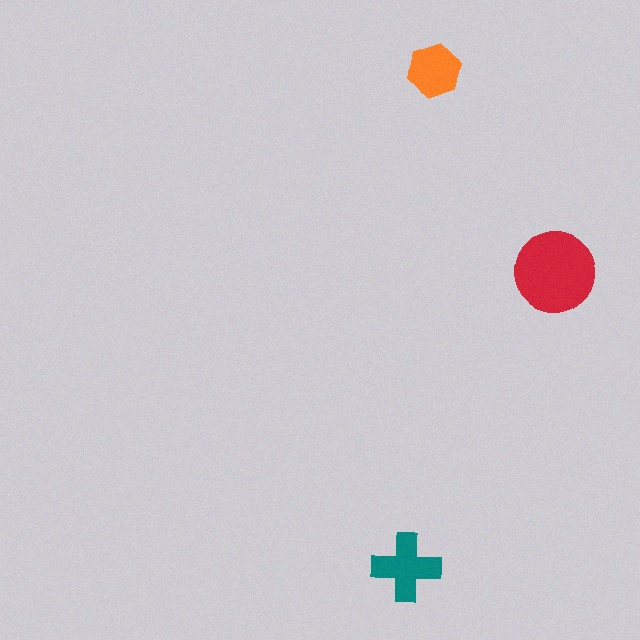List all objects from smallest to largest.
The orange hexagon, the teal cross, the red circle.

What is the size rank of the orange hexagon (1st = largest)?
3rd.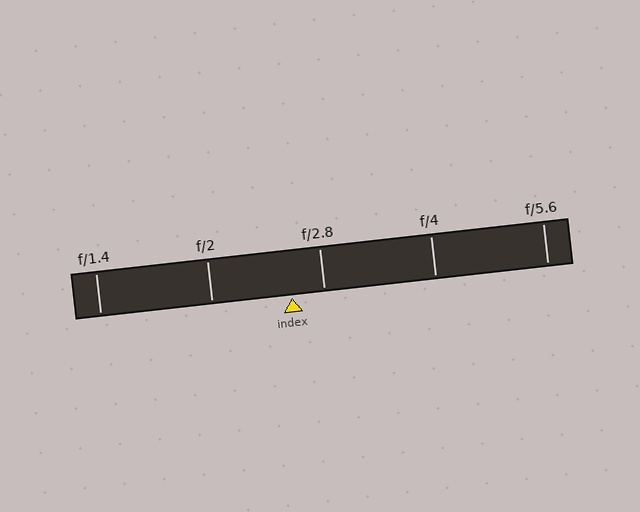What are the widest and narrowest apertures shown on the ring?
The widest aperture shown is f/1.4 and the narrowest is f/5.6.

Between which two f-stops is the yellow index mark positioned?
The index mark is between f/2 and f/2.8.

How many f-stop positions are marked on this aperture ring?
There are 5 f-stop positions marked.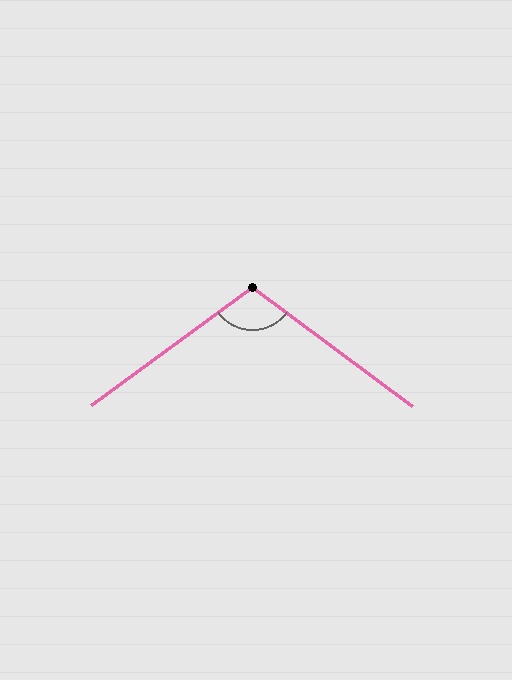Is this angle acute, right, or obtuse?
It is obtuse.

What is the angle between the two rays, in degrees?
Approximately 107 degrees.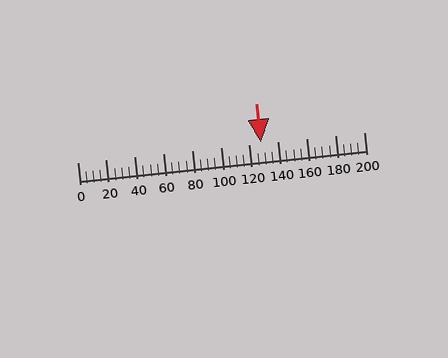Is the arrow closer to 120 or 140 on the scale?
The arrow is closer to 120.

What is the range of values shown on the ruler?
The ruler shows values from 0 to 200.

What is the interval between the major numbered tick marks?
The major tick marks are spaced 20 units apart.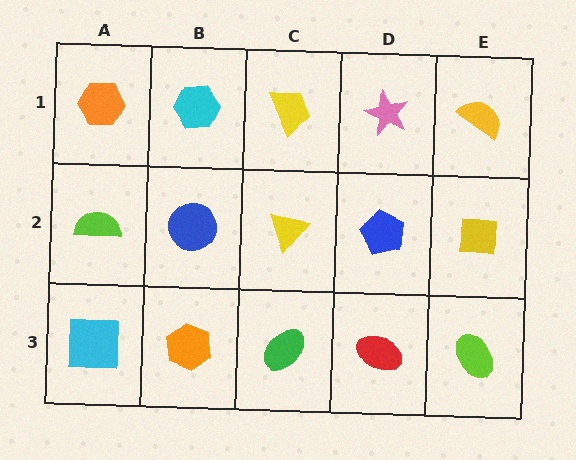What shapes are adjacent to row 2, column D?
A pink star (row 1, column D), a red ellipse (row 3, column D), a yellow triangle (row 2, column C), a yellow square (row 2, column E).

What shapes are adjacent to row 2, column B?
A cyan hexagon (row 1, column B), an orange hexagon (row 3, column B), a lime semicircle (row 2, column A), a yellow triangle (row 2, column C).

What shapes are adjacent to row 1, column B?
A blue circle (row 2, column B), an orange hexagon (row 1, column A), a yellow trapezoid (row 1, column C).